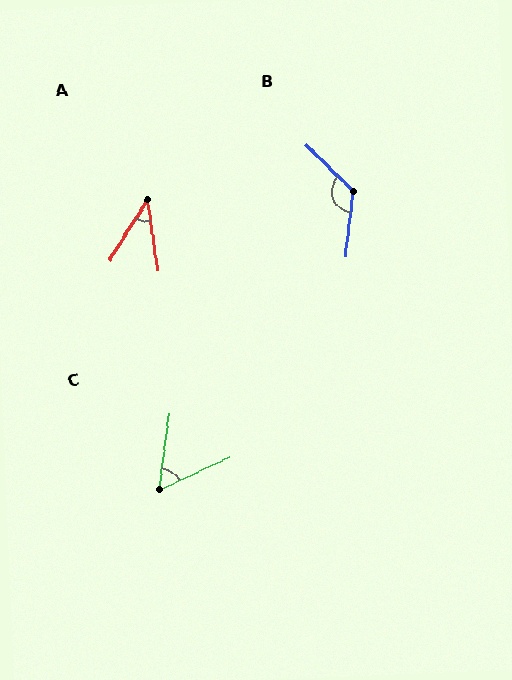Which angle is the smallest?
A, at approximately 40 degrees.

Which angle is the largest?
B, at approximately 127 degrees.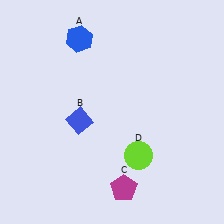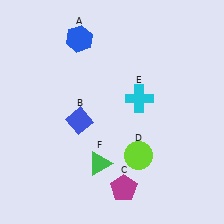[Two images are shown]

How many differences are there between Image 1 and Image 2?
There are 2 differences between the two images.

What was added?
A cyan cross (E), a green triangle (F) were added in Image 2.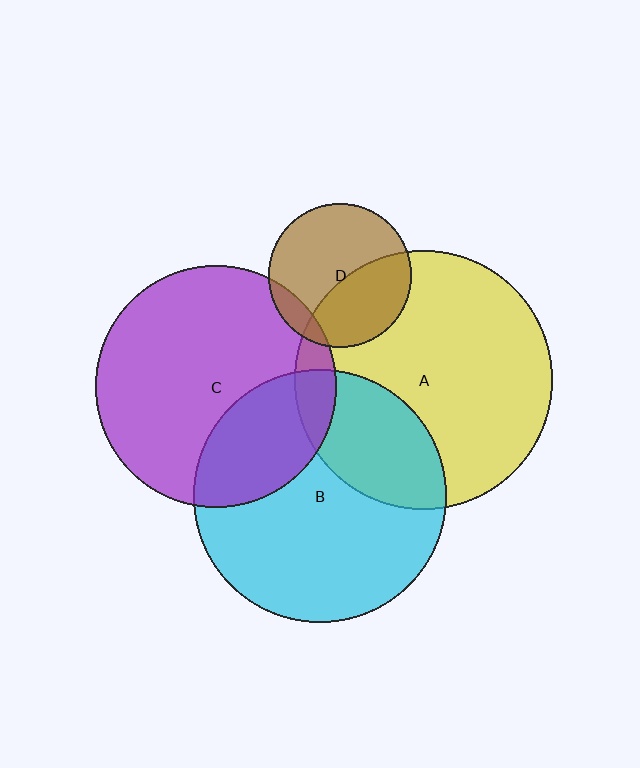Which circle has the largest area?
Circle A (yellow).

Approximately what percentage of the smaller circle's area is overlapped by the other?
Approximately 40%.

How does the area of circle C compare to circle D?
Approximately 2.8 times.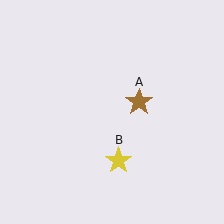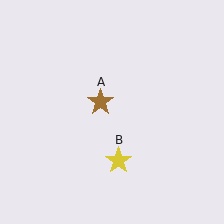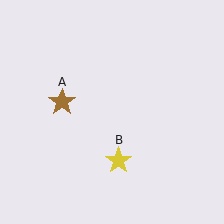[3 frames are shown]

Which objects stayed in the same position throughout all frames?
Yellow star (object B) remained stationary.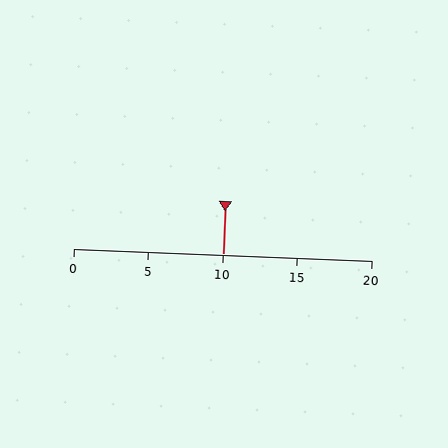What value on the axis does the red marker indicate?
The marker indicates approximately 10.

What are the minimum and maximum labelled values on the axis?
The axis runs from 0 to 20.